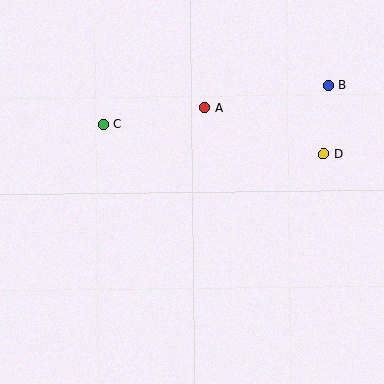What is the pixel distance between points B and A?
The distance between B and A is 125 pixels.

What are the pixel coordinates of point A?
Point A is at (205, 108).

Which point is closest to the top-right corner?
Point B is closest to the top-right corner.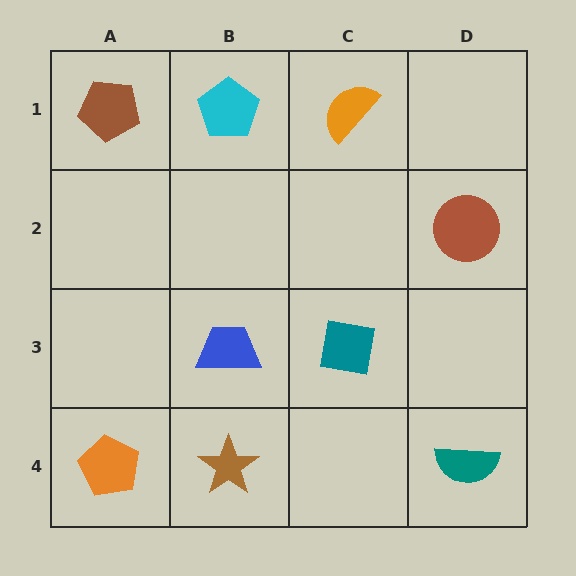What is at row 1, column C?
An orange semicircle.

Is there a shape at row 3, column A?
No, that cell is empty.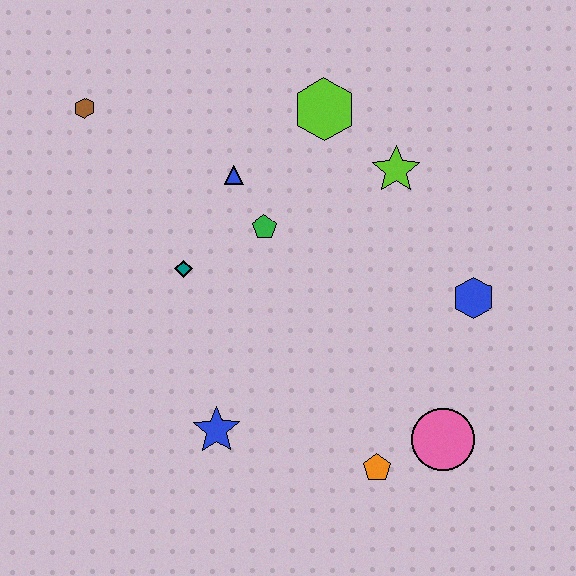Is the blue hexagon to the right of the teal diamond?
Yes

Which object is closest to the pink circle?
The orange pentagon is closest to the pink circle.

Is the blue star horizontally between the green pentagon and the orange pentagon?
No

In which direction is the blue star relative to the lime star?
The blue star is below the lime star.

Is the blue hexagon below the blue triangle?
Yes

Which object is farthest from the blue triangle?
The pink circle is farthest from the blue triangle.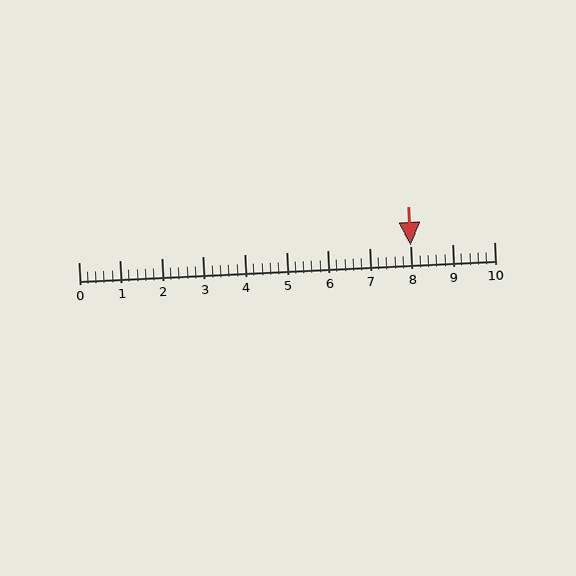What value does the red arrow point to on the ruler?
The red arrow points to approximately 8.0.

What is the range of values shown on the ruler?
The ruler shows values from 0 to 10.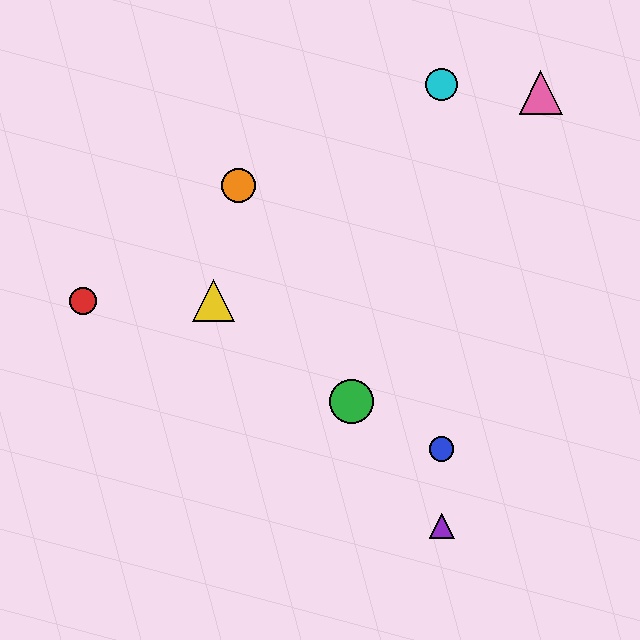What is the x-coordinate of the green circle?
The green circle is at x≈351.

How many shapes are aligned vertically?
3 shapes (the blue circle, the purple triangle, the cyan circle) are aligned vertically.